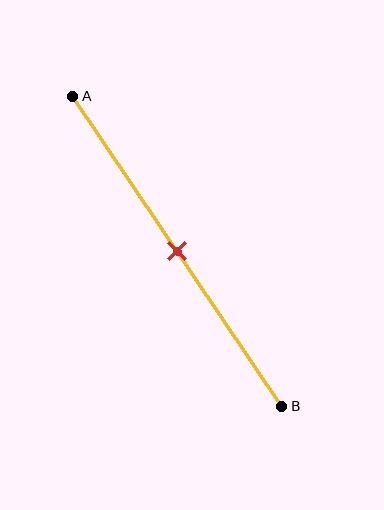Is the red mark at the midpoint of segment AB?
Yes, the mark is approximately at the midpoint.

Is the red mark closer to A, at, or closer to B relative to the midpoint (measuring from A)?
The red mark is approximately at the midpoint of segment AB.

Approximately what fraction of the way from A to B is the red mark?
The red mark is approximately 50% of the way from A to B.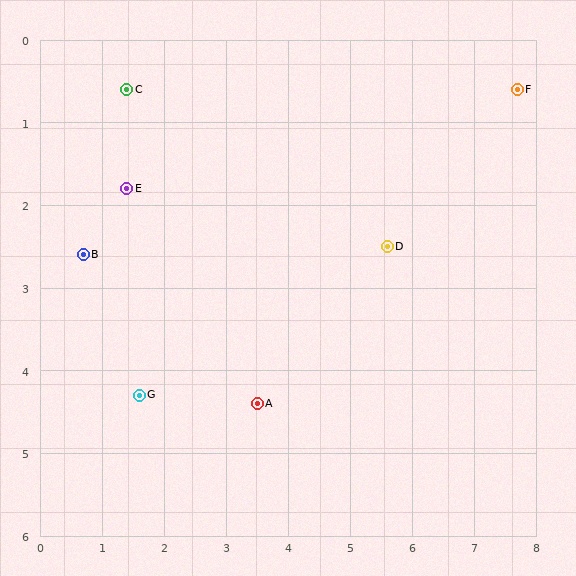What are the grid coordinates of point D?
Point D is at approximately (5.6, 2.5).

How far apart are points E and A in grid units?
Points E and A are about 3.3 grid units apart.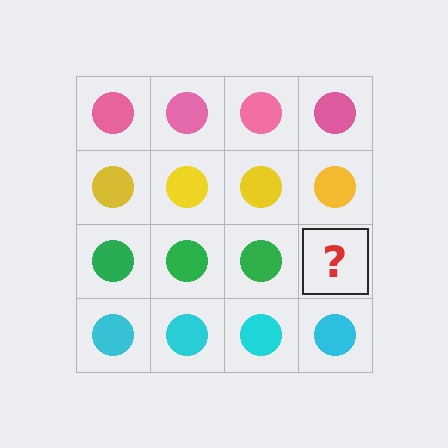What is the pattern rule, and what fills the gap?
The rule is that each row has a consistent color. The gap should be filled with a green circle.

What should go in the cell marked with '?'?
The missing cell should contain a green circle.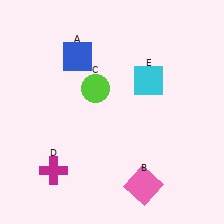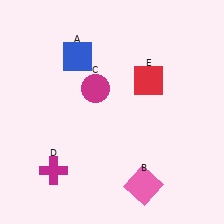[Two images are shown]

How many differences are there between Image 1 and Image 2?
There are 2 differences between the two images.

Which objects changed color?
C changed from lime to magenta. E changed from cyan to red.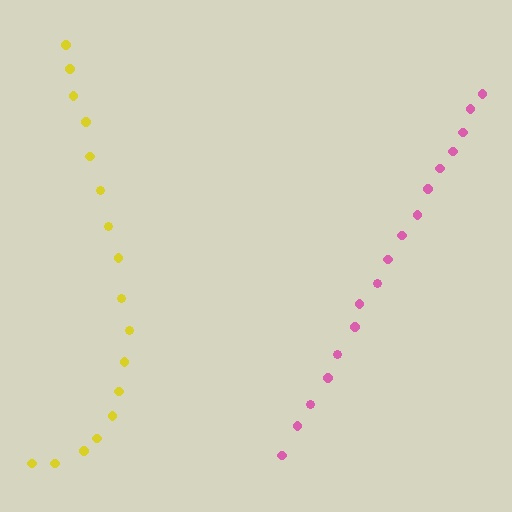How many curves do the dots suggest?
There are 2 distinct paths.